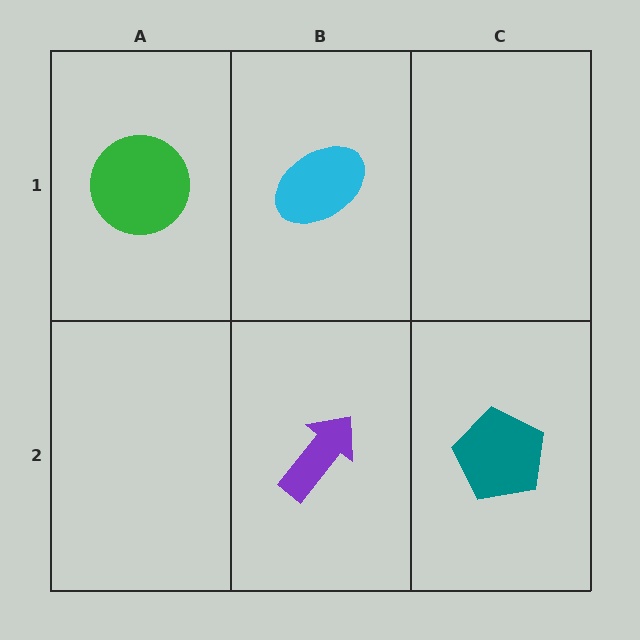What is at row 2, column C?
A teal pentagon.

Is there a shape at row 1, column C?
No, that cell is empty.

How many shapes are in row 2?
2 shapes.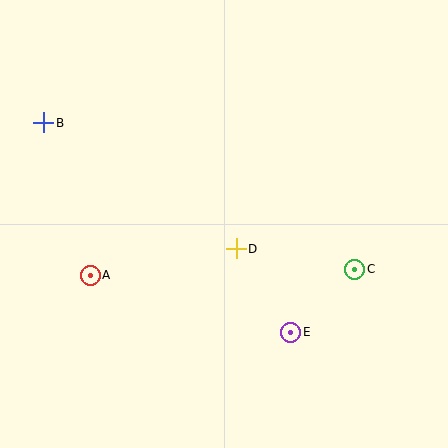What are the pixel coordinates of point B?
Point B is at (44, 123).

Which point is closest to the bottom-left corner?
Point A is closest to the bottom-left corner.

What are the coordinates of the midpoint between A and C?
The midpoint between A and C is at (223, 272).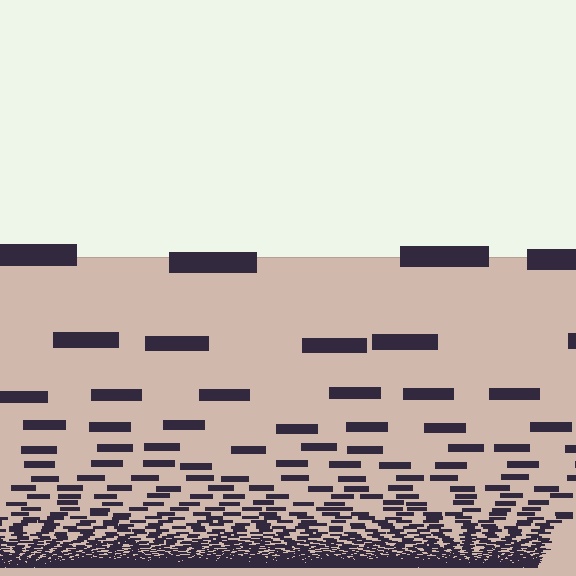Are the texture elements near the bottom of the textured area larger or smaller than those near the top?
Smaller. The gradient is inverted — elements near the bottom are smaller and denser.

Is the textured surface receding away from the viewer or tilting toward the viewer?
The surface appears to tilt toward the viewer. Texture elements get larger and sparser toward the top.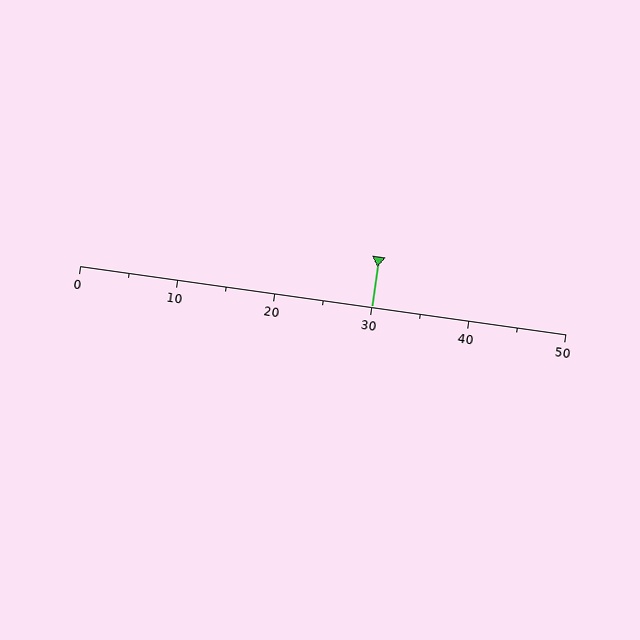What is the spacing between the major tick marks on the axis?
The major ticks are spaced 10 apart.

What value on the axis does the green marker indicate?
The marker indicates approximately 30.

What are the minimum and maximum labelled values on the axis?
The axis runs from 0 to 50.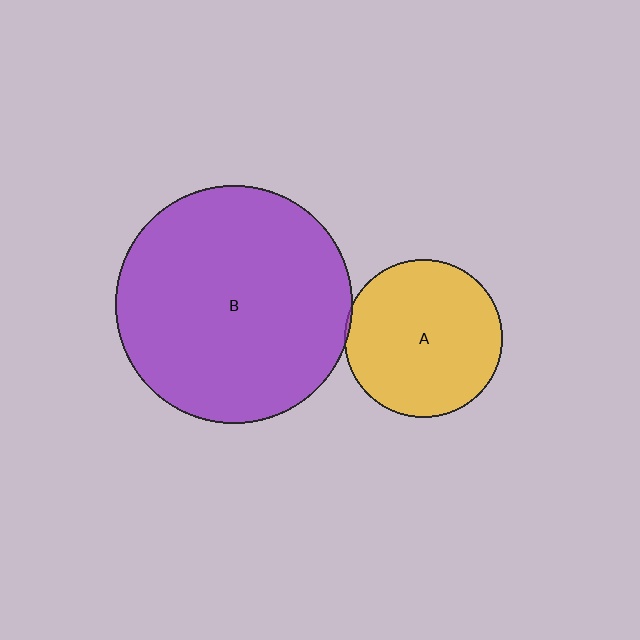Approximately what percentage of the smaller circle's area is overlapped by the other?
Approximately 5%.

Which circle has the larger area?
Circle B (purple).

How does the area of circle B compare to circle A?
Approximately 2.3 times.